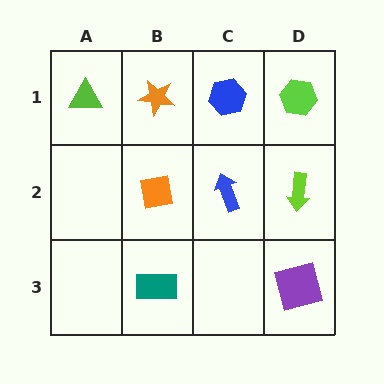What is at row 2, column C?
A blue arrow.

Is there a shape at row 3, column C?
No, that cell is empty.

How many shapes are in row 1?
4 shapes.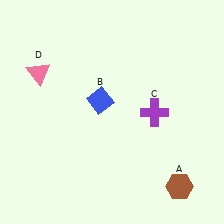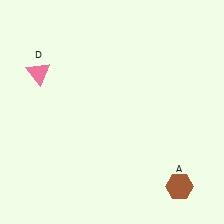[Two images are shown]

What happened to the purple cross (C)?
The purple cross (C) was removed in Image 2. It was in the bottom-right area of Image 1.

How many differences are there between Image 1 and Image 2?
There are 2 differences between the two images.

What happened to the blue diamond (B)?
The blue diamond (B) was removed in Image 2. It was in the top-left area of Image 1.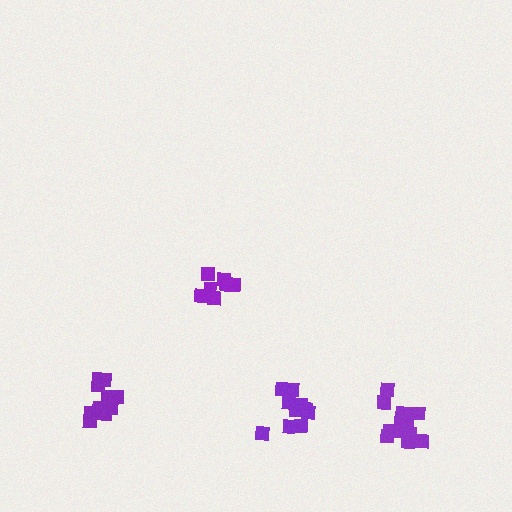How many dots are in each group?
Group 1: 8 dots, Group 2: 10 dots, Group 3: 11 dots, Group 4: 13 dots (42 total).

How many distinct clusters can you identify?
There are 4 distinct clusters.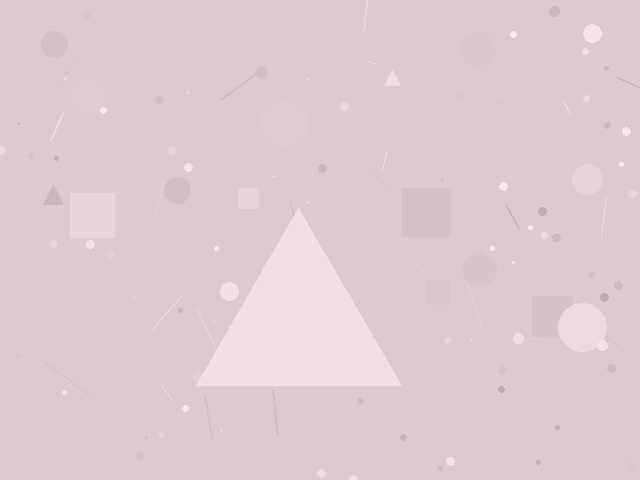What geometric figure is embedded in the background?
A triangle is embedded in the background.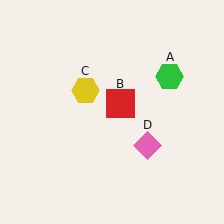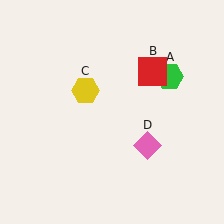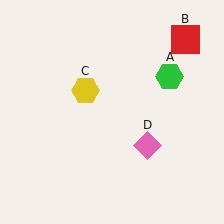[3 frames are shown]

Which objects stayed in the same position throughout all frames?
Green hexagon (object A) and yellow hexagon (object C) and pink diamond (object D) remained stationary.